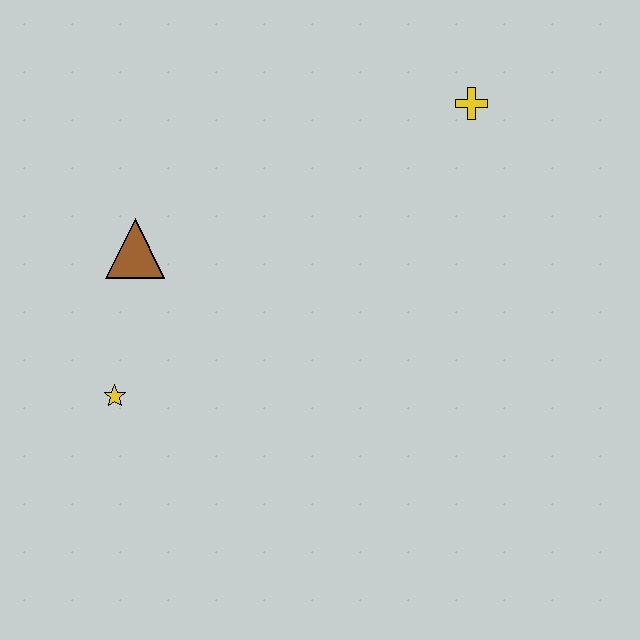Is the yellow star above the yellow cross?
No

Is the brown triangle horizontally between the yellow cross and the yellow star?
Yes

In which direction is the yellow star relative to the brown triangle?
The yellow star is below the brown triangle.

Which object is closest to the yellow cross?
The brown triangle is closest to the yellow cross.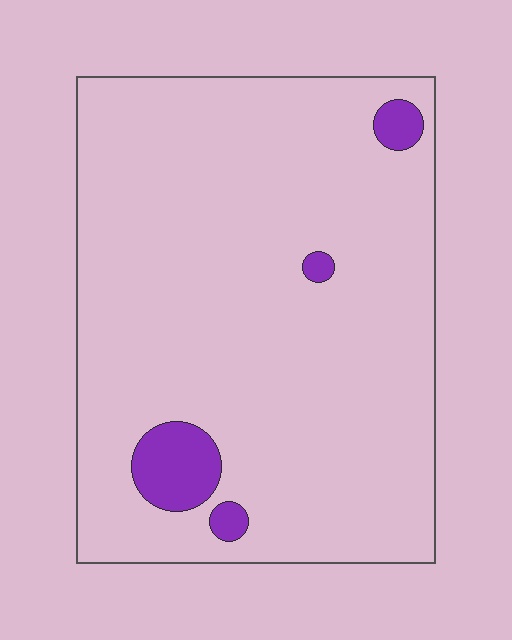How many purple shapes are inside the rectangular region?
4.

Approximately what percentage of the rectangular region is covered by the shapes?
Approximately 5%.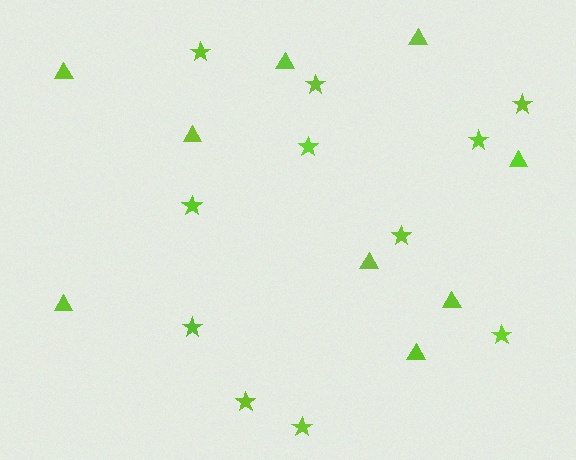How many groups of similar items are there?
There are 2 groups: one group of stars (11) and one group of triangles (9).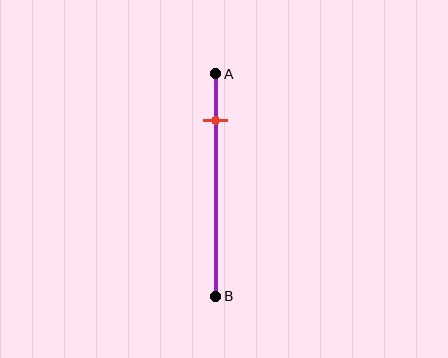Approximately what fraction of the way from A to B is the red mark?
The red mark is approximately 20% of the way from A to B.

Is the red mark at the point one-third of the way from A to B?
No, the mark is at about 20% from A, not at the 33% one-third point.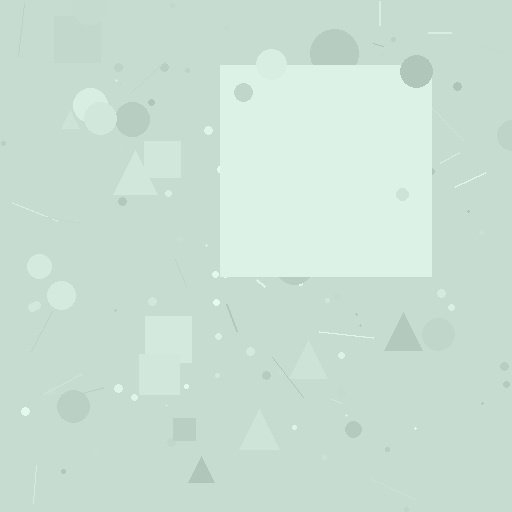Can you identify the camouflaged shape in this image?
The camouflaged shape is a square.